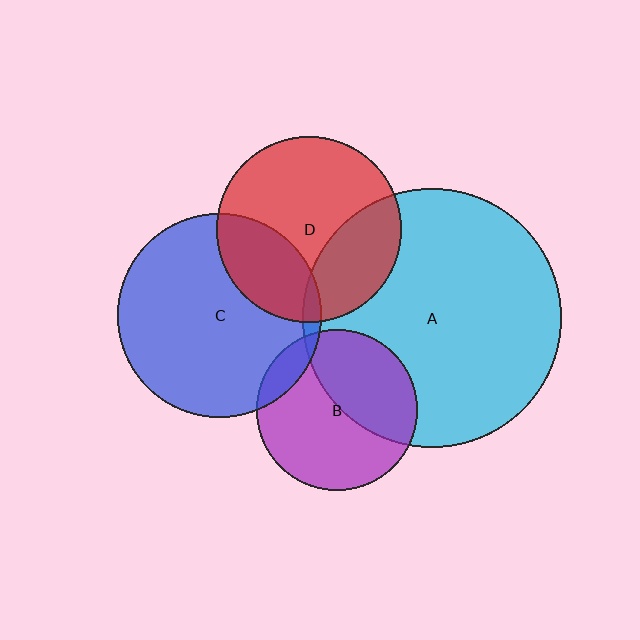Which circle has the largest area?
Circle A (cyan).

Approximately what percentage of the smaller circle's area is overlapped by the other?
Approximately 30%.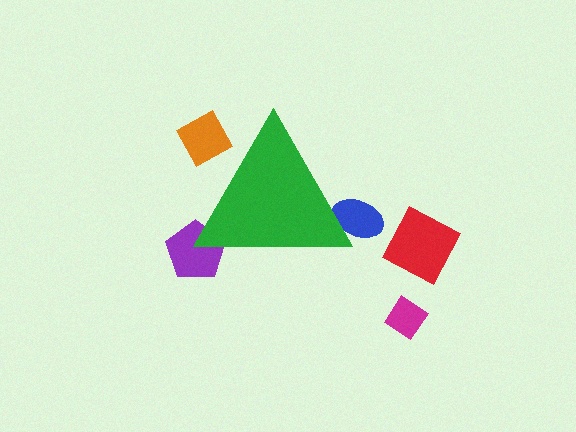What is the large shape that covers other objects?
A green triangle.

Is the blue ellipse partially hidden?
Yes, the blue ellipse is partially hidden behind the green triangle.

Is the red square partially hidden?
No, the red square is fully visible.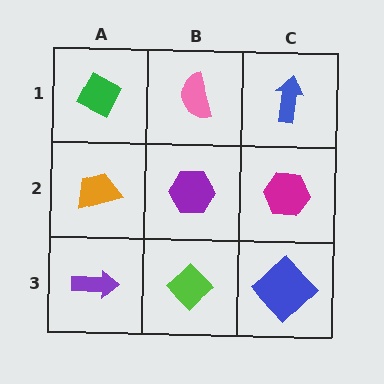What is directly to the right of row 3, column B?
A blue diamond.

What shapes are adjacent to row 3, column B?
A purple hexagon (row 2, column B), a purple arrow (row 3, column A), a blue diamond (row 3, column C).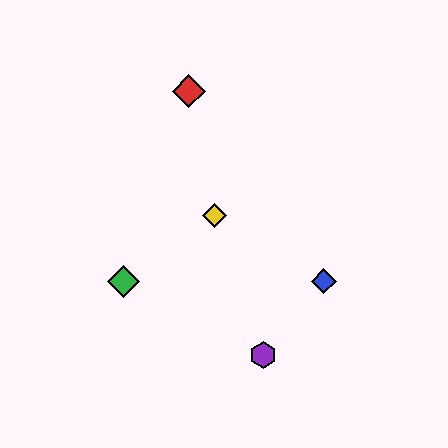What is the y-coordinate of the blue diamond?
The blue diamond is at y≈281.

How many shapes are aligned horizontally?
2 shapes (the blue diamond, the green diamond) are aligned horizontally.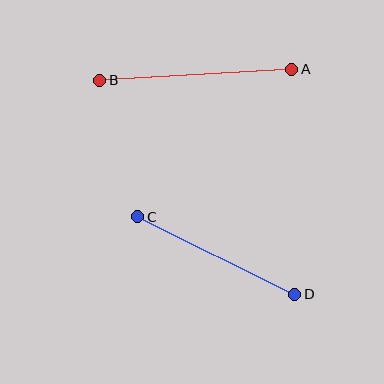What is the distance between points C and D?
The distance is approximately 175 pixels.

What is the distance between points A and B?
The distance is approximately 192 pixels.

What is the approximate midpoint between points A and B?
The midpoint is at approximately (196, 75) pixels.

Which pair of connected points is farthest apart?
Points A and B are farthest apart.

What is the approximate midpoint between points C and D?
The midpoint is at approximately (216, 256) pixels.